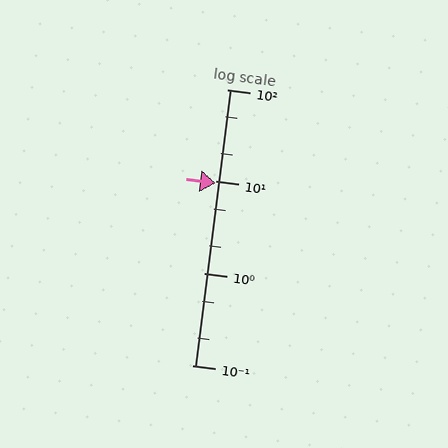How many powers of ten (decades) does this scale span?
The scale spans 3 decades, from 0.1 to 100.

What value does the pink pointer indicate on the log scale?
The pointer indicates approximately 9.5.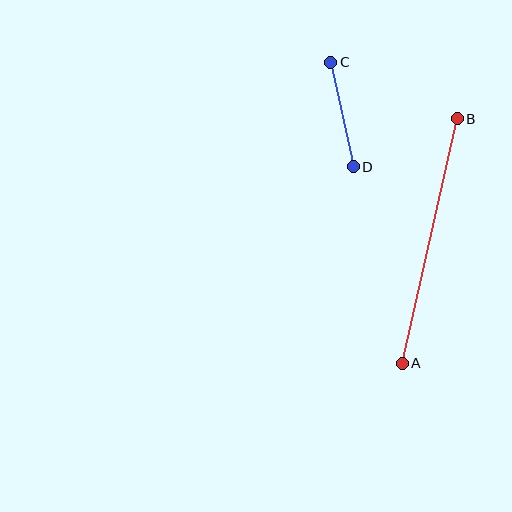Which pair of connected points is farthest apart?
Points A and B are farthest apart.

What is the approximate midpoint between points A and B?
The midpoint is at approximately (430, 241) pixels.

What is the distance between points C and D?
The distance is approximately 106 pixels.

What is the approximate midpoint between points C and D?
The midpoint is at approximately (342, 114) pixels.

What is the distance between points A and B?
The distance is approximately 250 pixels.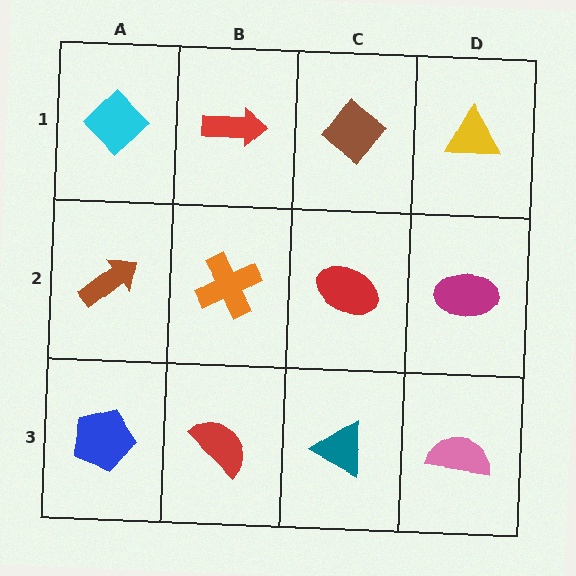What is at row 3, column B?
A red semicircle.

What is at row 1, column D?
A yellow triangle.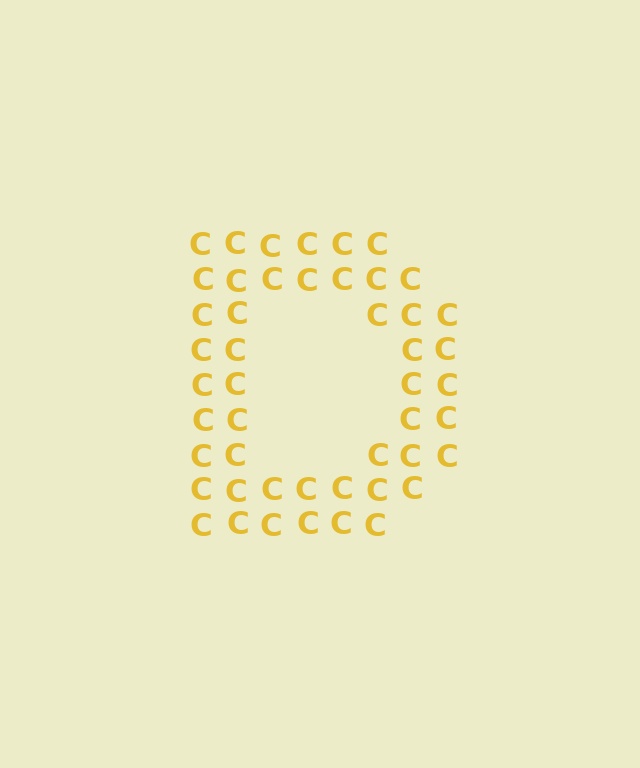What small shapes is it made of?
It is made of small letter C's.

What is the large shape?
The large shape is the letter D.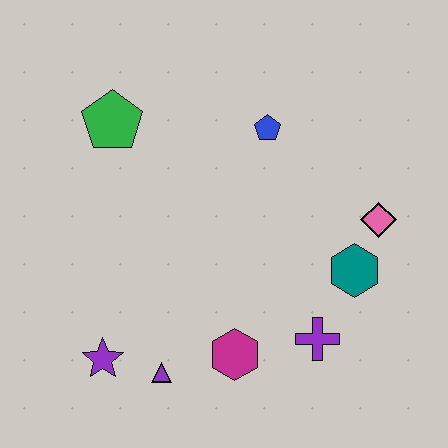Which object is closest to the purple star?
The purple triangle is closest to the purple star.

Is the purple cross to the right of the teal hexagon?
No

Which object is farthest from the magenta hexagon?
The green pentagon is farthest from the magenta hexagon.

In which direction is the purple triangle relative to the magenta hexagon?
The purple triangle is to the left of the magenta hexagon.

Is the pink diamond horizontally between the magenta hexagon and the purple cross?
No